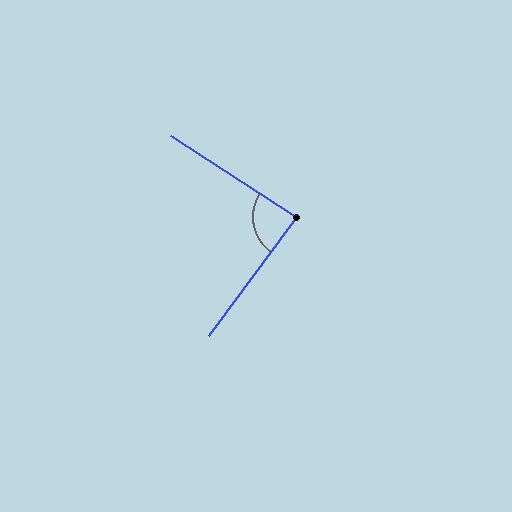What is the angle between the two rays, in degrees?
Approximately 86 degrees.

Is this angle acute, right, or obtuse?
It is approximately a right angle.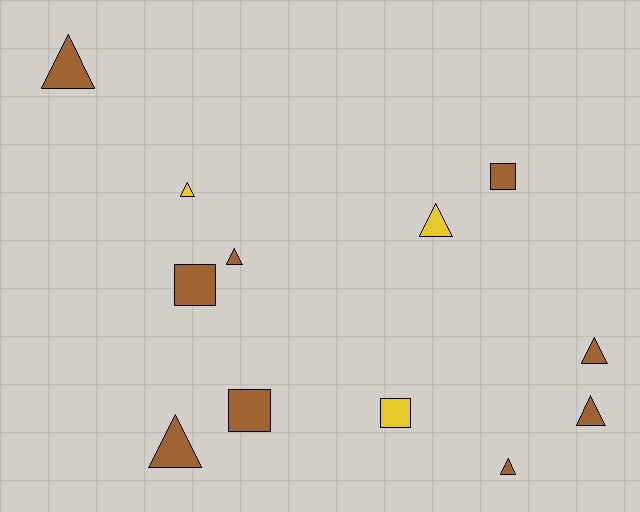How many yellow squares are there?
There is 1 yellow square.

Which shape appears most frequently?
Triangle, with 8 objects.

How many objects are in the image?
There are 12 objects.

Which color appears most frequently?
Brown, with 9 objects.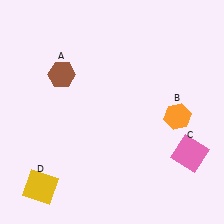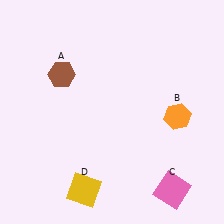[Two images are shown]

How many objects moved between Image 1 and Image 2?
2 objects moved between the two images.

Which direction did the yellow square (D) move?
The yellow square (D) moved right.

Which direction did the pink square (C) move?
The pink square (C) moved down.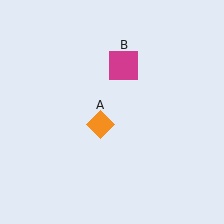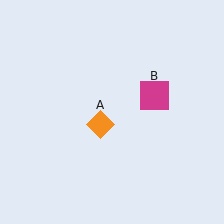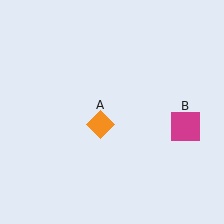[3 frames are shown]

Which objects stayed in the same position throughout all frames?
Orange diamond (object A) remained stationary.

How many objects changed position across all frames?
1 object changed position: magenta square (object B).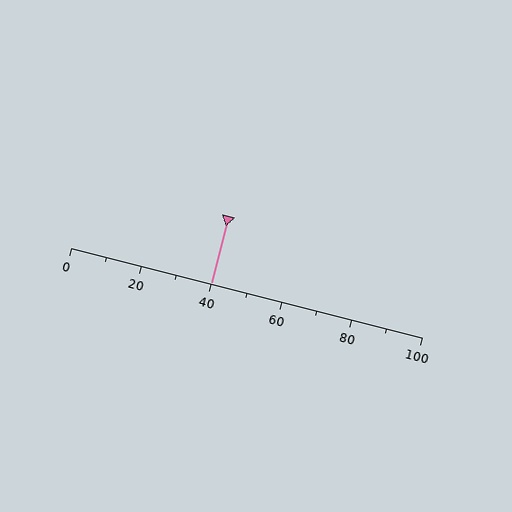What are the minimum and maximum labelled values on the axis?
The axis runs from 0 to 100.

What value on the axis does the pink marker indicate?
The marker indicates approximately 40.